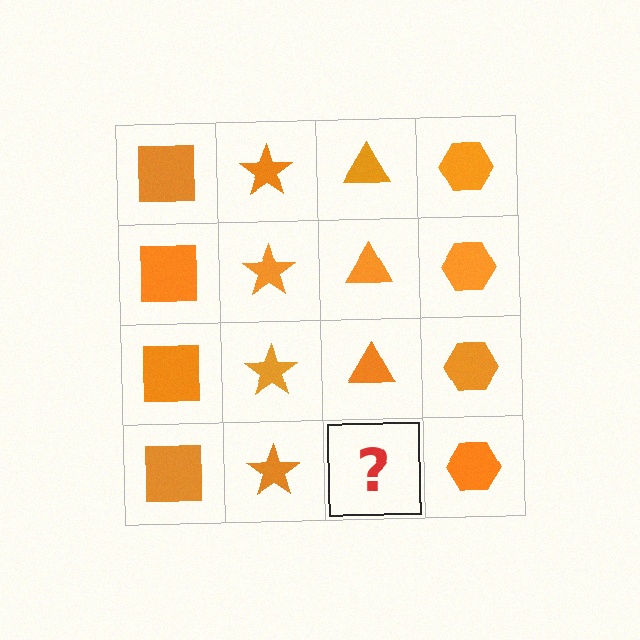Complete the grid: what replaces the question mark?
The question mark should be replaced with an orange triangle.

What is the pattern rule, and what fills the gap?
The rule is that each column has a consistent shape. The gap should be filled with an orange triangle.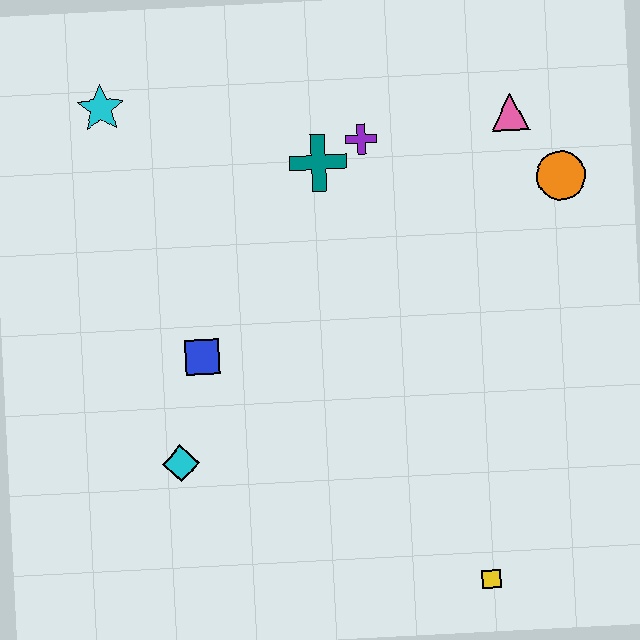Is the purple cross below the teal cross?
No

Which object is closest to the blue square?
The cyan diamond is closest to the blue square.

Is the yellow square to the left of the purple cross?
No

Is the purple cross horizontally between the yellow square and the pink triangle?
No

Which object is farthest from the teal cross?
The yellow square is farthest from the teal cross.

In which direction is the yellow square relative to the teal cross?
The yellow square is below the teal cross.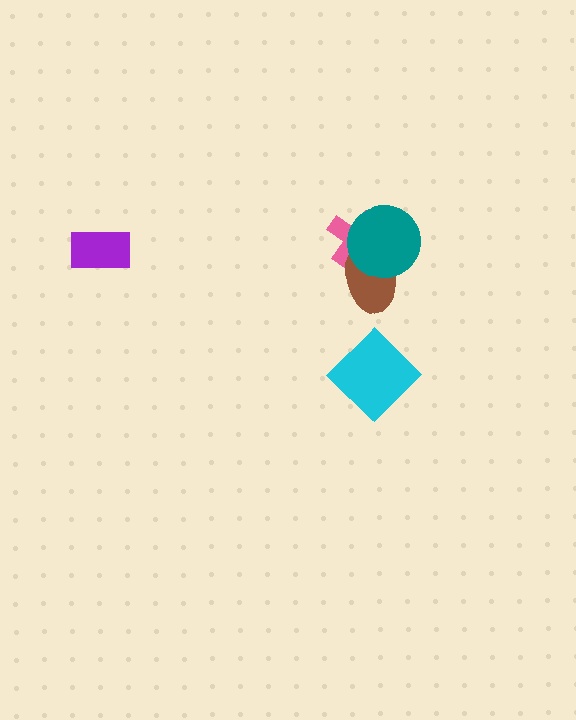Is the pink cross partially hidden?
Yes, it is partially covered by another shape.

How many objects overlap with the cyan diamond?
0 objects overlap with the cyan diamond.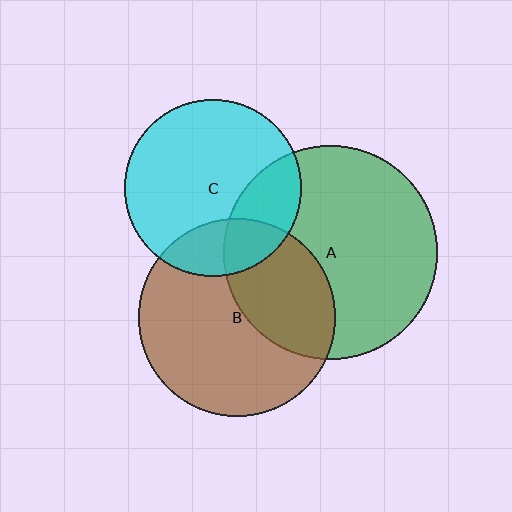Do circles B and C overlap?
Yes.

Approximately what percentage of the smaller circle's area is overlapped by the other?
Approximately 20%.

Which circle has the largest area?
Circle A (green).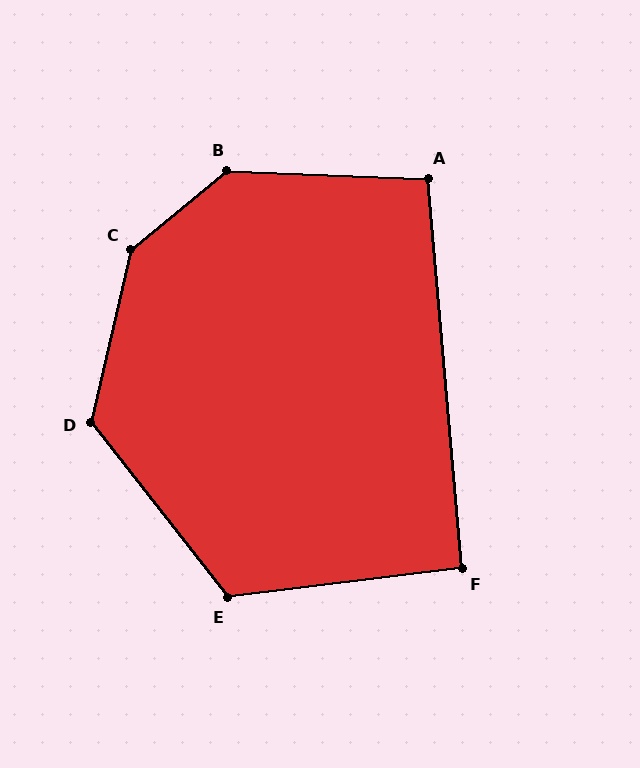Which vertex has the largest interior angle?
C, at approximately 142 degrees.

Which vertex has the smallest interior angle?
F, at approximately 92 degrees.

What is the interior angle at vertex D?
Approximately 129 degrees (obtuse).